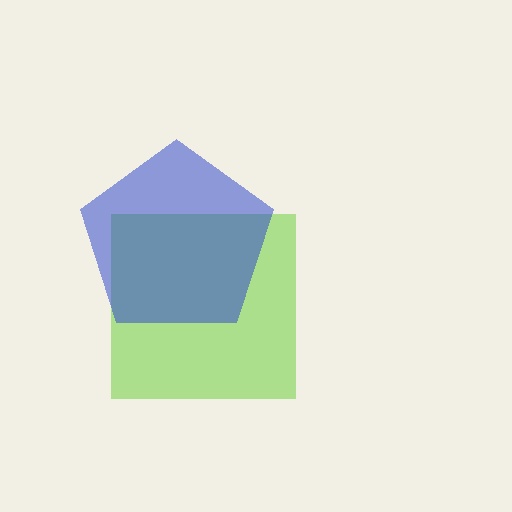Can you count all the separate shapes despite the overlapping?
Yes, there are 2 separate shapes.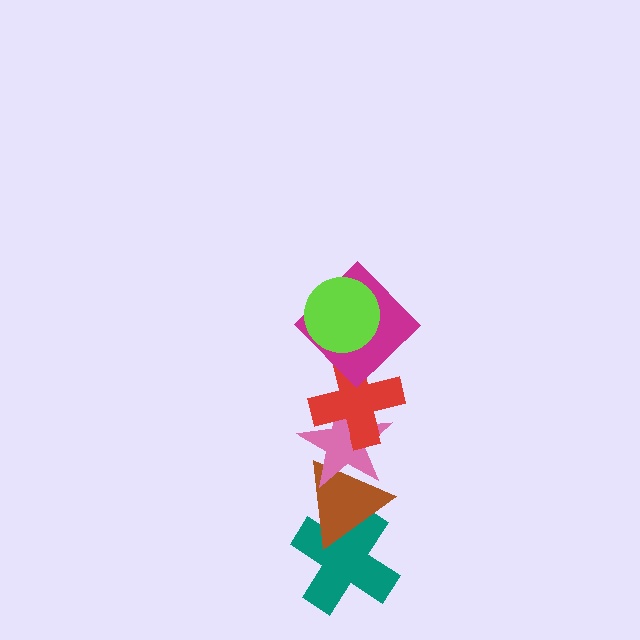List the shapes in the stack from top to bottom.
From top to bottom: the lime circle, the magenta diamond, the red cross, the pink star, the brown triangle, the teal cross.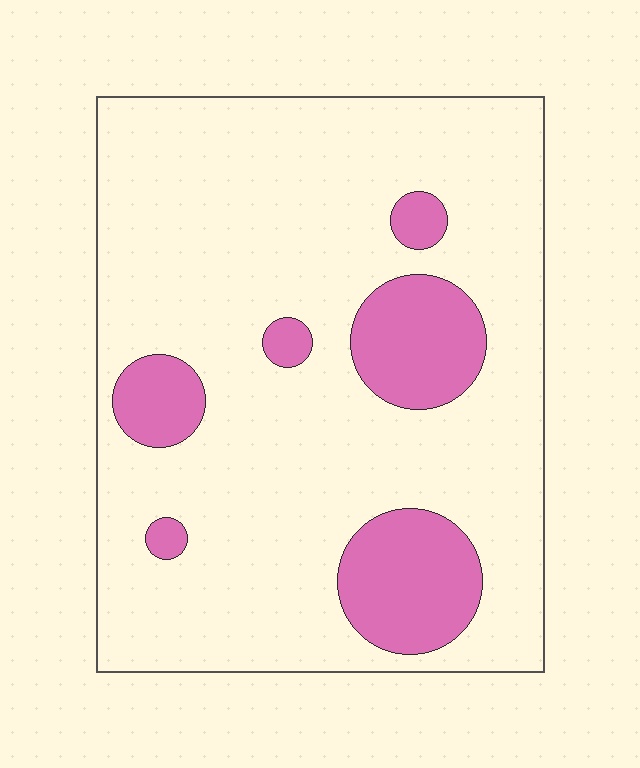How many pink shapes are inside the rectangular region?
6.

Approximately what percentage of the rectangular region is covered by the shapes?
Approximately 15%.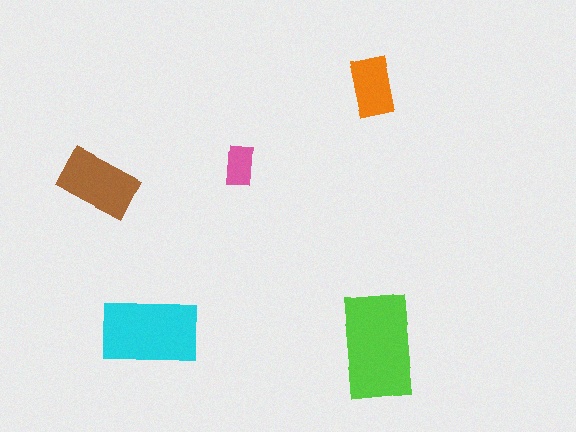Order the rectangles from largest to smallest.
the lime one, the cyan one, the brown one, the orange one, the pink one.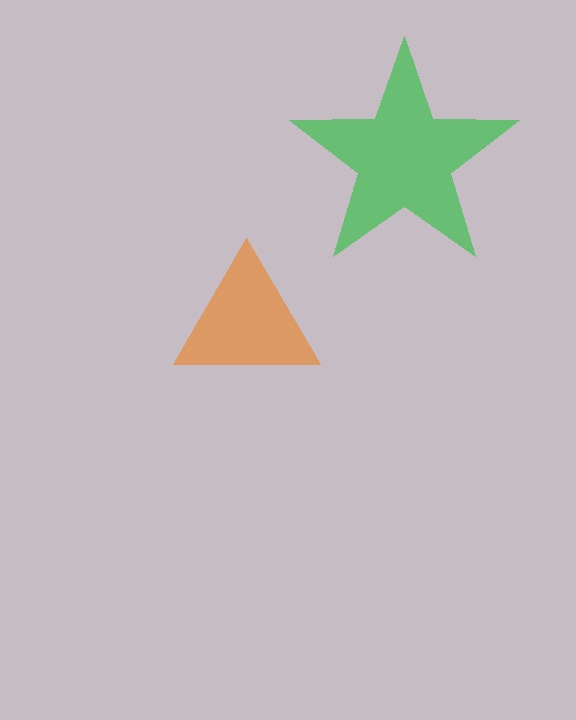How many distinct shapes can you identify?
There are 2 distinct shapes: a green star, an orange triangle.